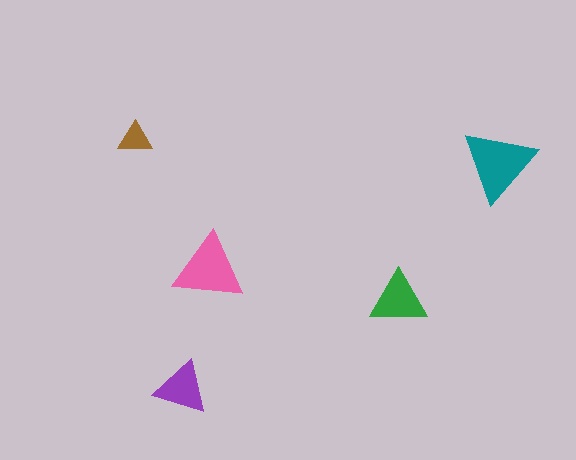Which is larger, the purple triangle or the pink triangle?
The pink one.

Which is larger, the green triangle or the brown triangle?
The green one.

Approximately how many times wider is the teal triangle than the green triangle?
About 1.5 times wider.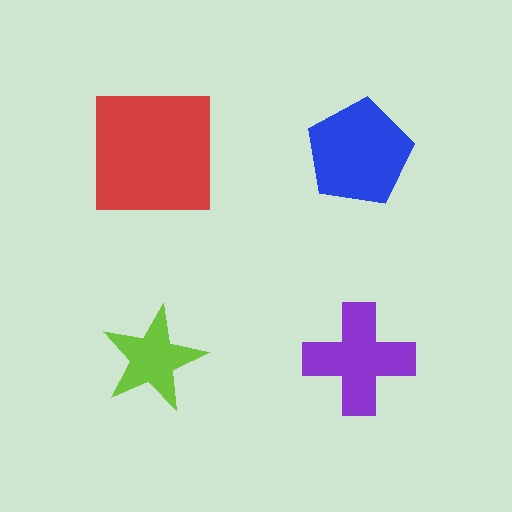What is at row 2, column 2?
A purple cross.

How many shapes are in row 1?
2 shapes.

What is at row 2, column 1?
A lime star.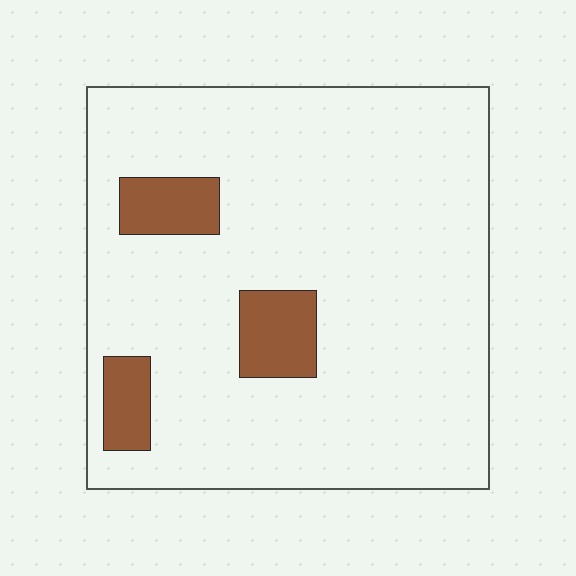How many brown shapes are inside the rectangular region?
3.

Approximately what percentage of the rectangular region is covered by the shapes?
Approximately 10%.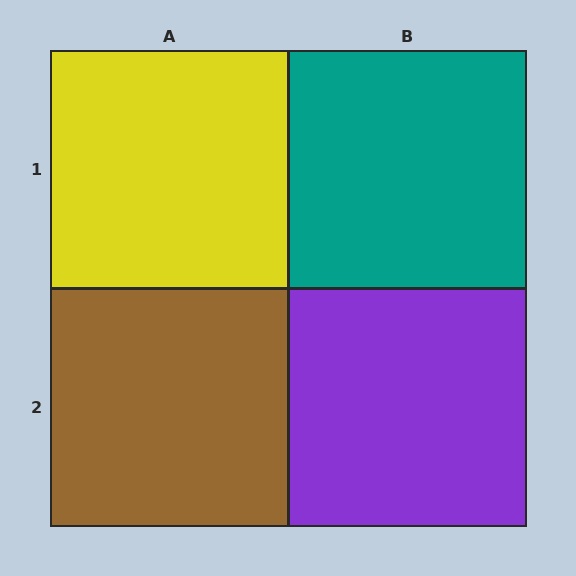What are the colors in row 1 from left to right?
Yellow, teal.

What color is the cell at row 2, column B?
Purple.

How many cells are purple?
1 cell is purple.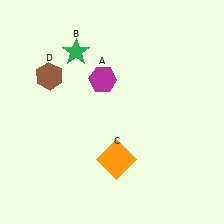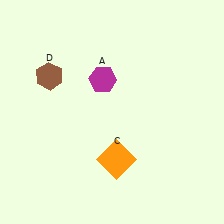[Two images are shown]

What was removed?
The green star (B) was removed in Image 2.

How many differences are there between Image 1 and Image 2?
There is 1 difference between the two images.